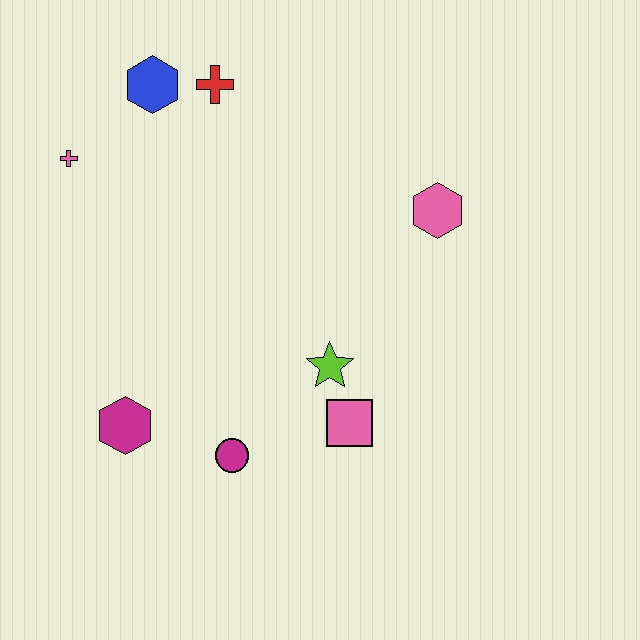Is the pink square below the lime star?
Yes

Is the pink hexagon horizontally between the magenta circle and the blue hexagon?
No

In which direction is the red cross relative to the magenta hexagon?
The red cross is above the magenta hexagon.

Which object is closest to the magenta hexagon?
The magenta circle is closest to the magenta hexagon.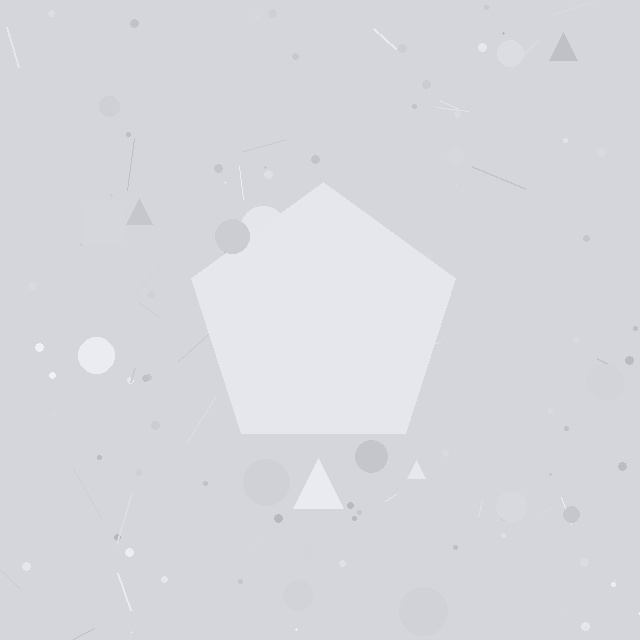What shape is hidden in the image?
A pentagon is hidden in the image.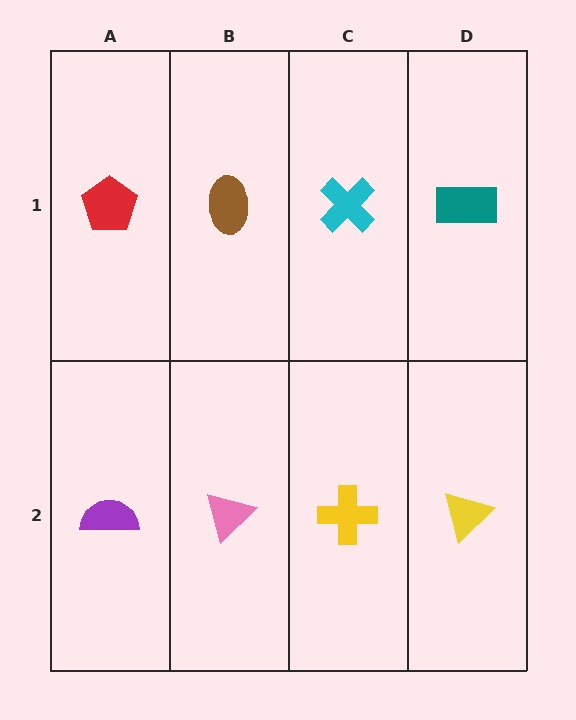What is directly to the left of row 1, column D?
A cyan cross.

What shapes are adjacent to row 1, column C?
A yellow cross (row 2, column C), a brown ellipse (row 1, column B), a teal rectangle (row 1, column D).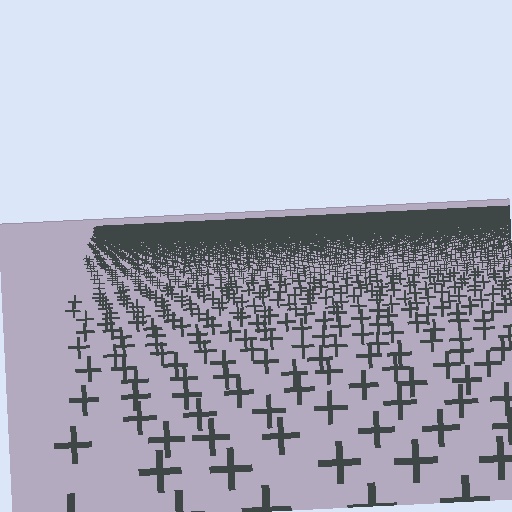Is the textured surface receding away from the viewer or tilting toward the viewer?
The surface is receding away from the viewer. Texture elements get smaller and denser toward the top.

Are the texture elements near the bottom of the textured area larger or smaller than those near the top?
Larger. Near the bottom, elements are closer to the viewer and appear at a bigger on-screen size.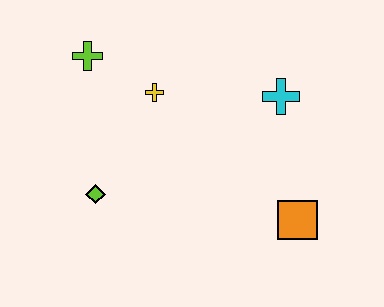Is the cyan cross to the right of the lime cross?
Yes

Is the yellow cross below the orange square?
No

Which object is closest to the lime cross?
The yellow cross is closest to the lime cross.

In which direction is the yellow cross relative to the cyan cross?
The yellow cross is to the left of the cyan cross.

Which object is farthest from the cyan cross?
The lime diamond is farthest from the cyan cross.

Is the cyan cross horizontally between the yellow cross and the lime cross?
No